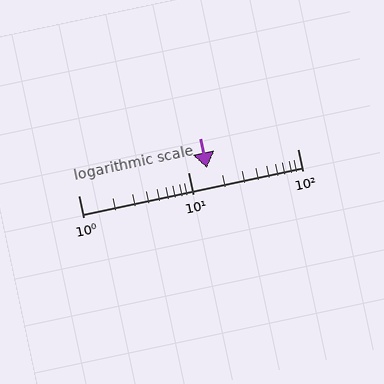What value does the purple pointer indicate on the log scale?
The pointer indicates approximately 15.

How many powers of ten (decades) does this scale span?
The scale spans 2 decades, from 1 to 100.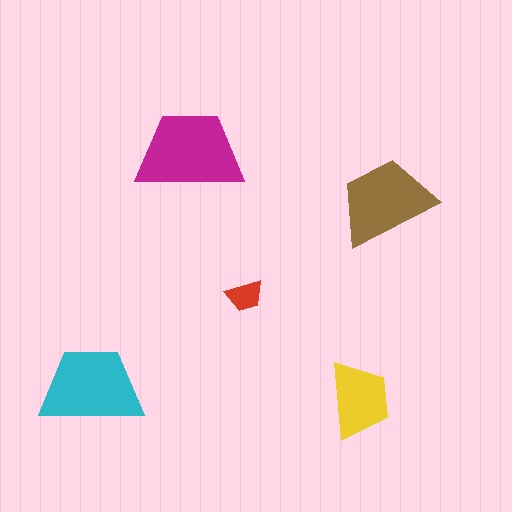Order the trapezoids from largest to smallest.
the magenta one, the cyan one, the brown one, the yellow one, the red one.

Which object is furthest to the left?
The cyan trapezoid is leftmost.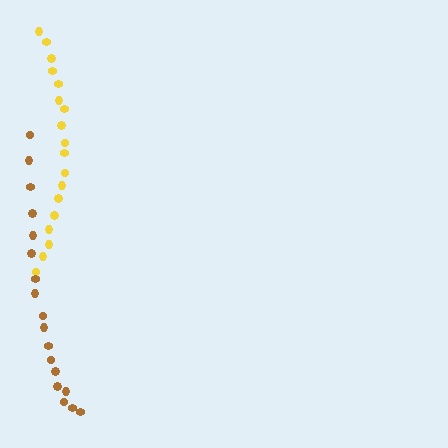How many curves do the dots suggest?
There are 2 distinct paths.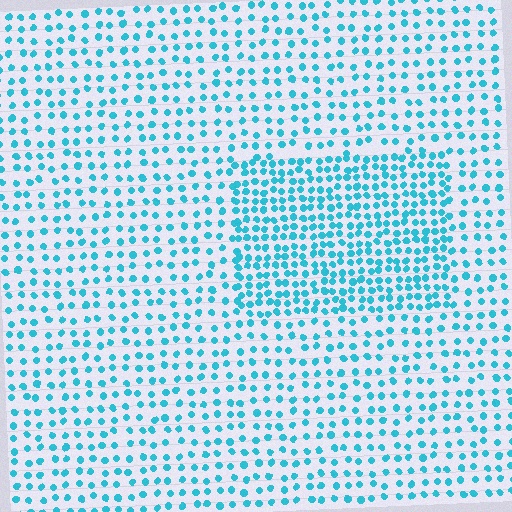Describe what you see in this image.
The image contains small cyan elements arranged at two different densities. A rectangle-shaped region is visible where the elements are more densely packed than the surrounding area.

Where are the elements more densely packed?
The elements are more densely packed inside the rectangle boundary.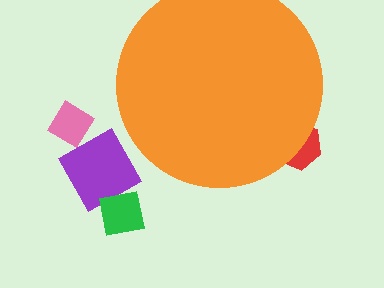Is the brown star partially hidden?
Yes, the brown star is partially hidden behind the orange circle.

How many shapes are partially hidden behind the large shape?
2 shapes are partially hidden.